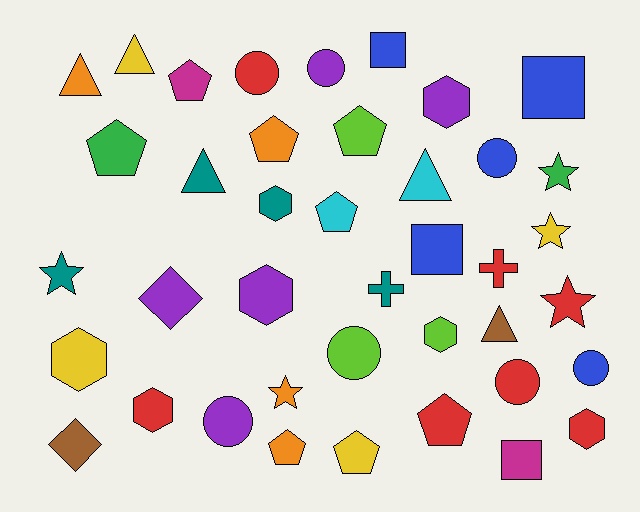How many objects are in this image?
There are 40 objects.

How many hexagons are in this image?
There are 7 hexagons.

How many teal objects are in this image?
There are 4 teal objects.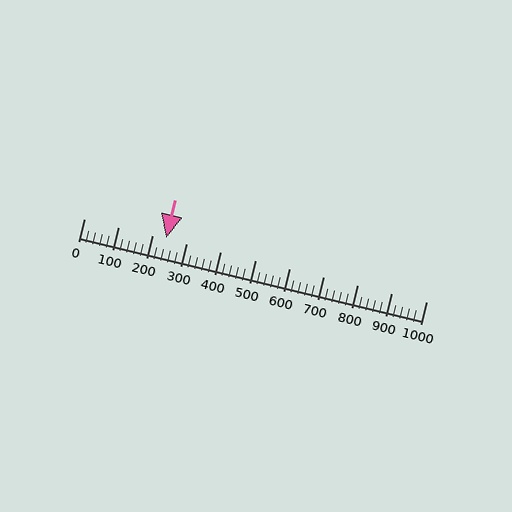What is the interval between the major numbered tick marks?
The major tick marks are spaced 100 units apart.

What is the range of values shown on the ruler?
The ruler shows values from 0 to 1000.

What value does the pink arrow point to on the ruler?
The pink arrow points to approximately 241.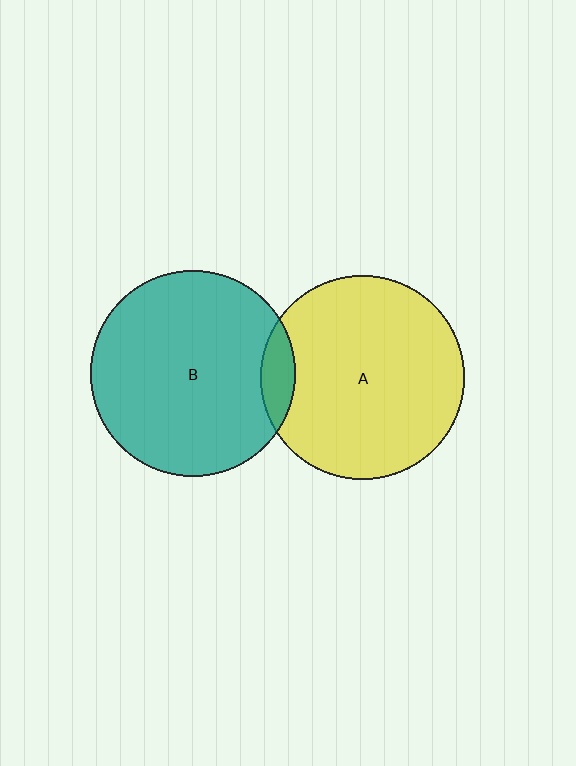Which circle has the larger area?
Circle B (teal).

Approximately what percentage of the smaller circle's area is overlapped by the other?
Approximately 10%.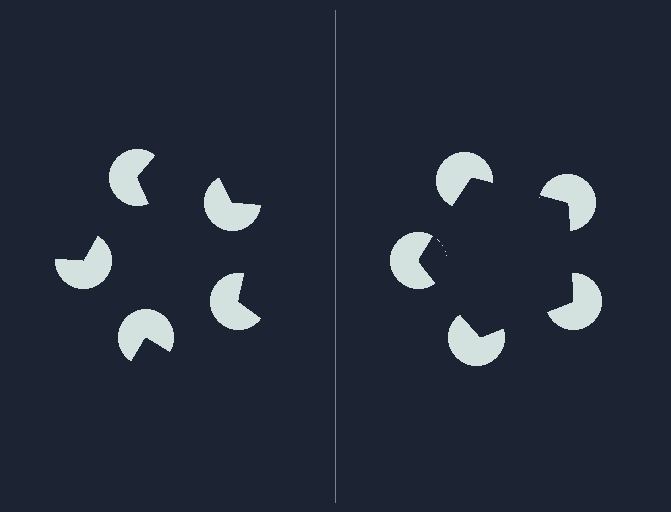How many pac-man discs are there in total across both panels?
10 — 5 on each side.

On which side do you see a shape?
An illusory pentagon appears on the right side. On the left side the wedge cuts are rotated, so no coherent shape forms.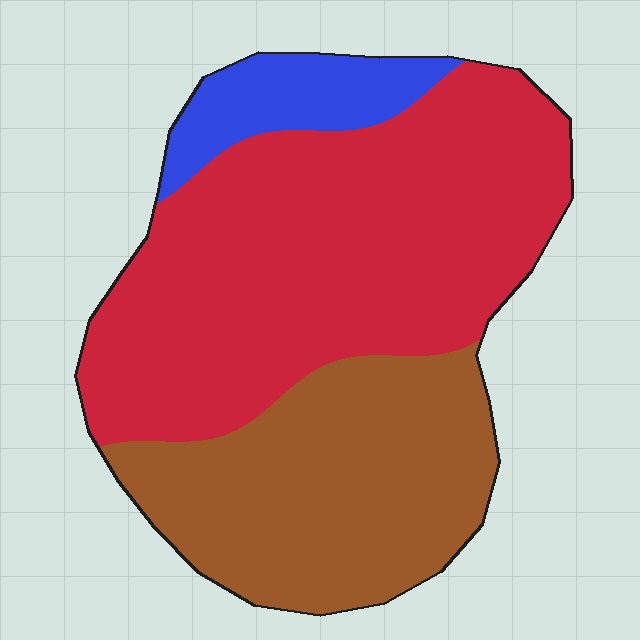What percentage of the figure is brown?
Brown covers around 35% of the figure.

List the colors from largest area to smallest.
From largest to smallest: red, brown, blue.